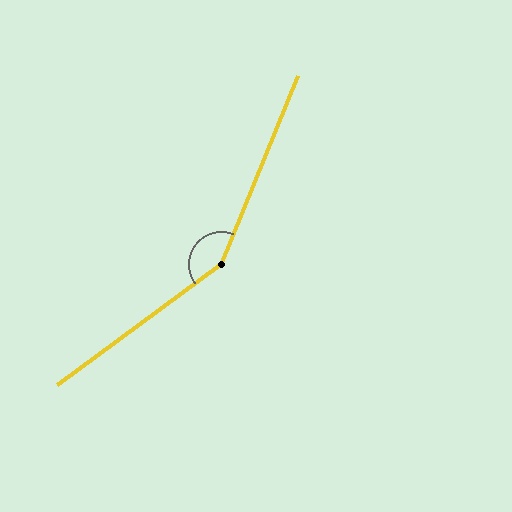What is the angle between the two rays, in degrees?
Approximately 148 degrees.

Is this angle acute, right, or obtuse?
It is obtuse.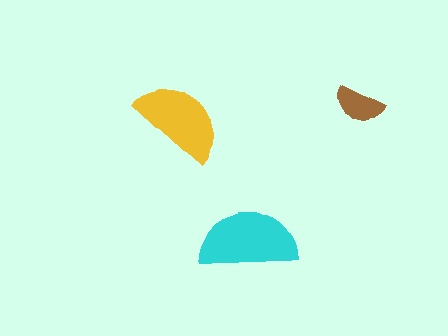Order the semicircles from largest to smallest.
the cyan one, the yellow one, the brown one.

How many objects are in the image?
There are 3 objects in the image.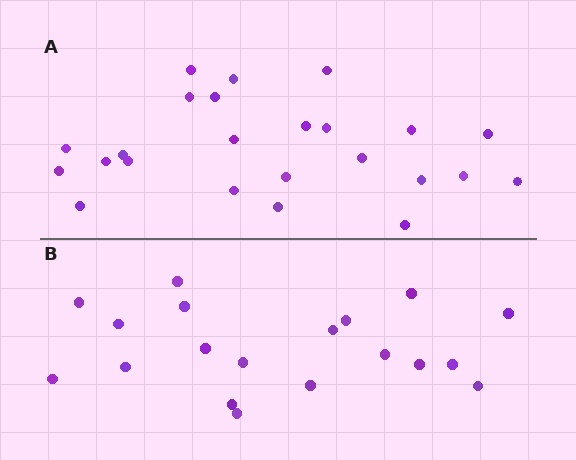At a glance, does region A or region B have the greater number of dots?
Region A (the top region) has more dots.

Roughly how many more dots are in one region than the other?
Region A has about 5 more dots than region B.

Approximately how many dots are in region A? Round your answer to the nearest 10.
About 20 dots. (The exact count is 24, which rounds to 20.)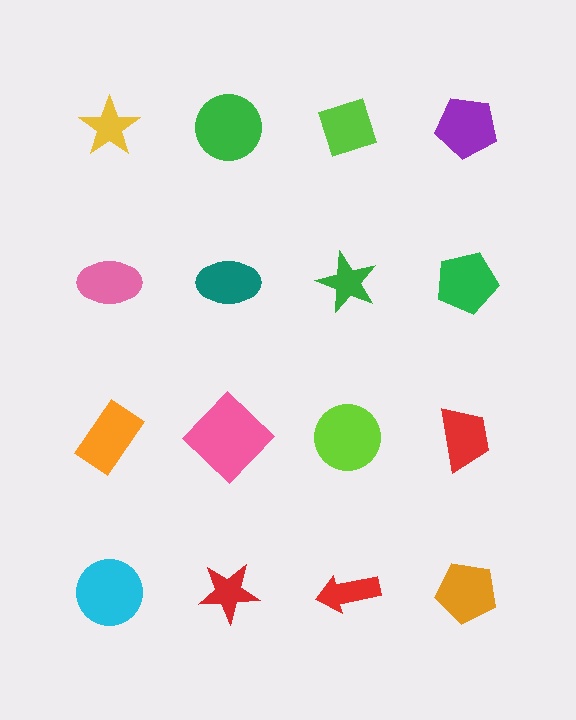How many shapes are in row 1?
4 shapes.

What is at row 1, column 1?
A yellow star.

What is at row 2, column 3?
A green star.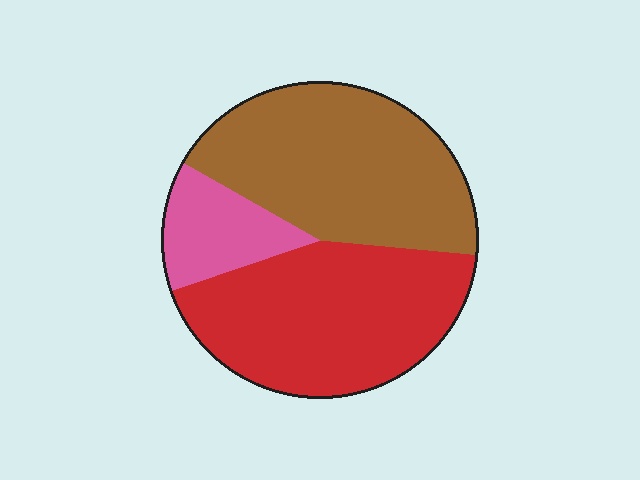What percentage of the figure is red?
Red covers about 45% of the figure.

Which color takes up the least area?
Pink, at roughly 15%.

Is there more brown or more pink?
Brown.